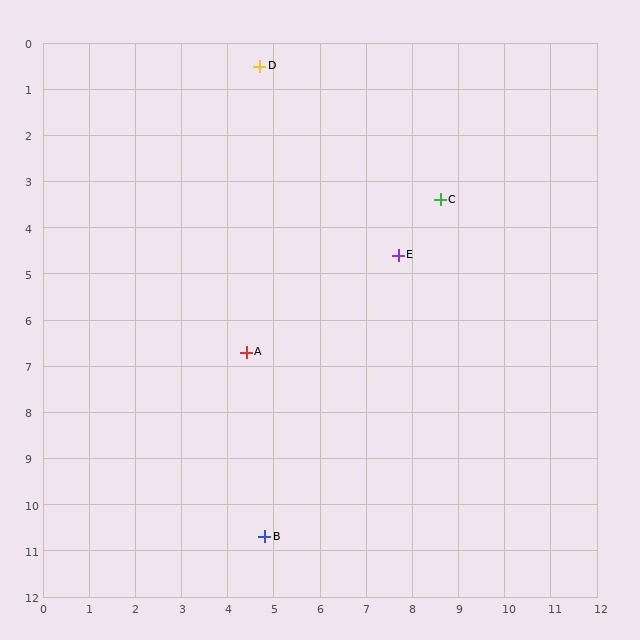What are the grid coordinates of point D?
Point D is at approximately (4.7, 0.5).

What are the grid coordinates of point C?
Point C is at approximately (8.6, 3.4).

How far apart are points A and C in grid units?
Points A and C are about 5.3 grid units apart.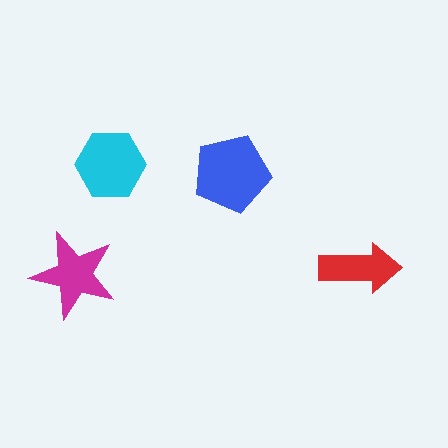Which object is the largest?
The blue pentagon.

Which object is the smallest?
The red arrow.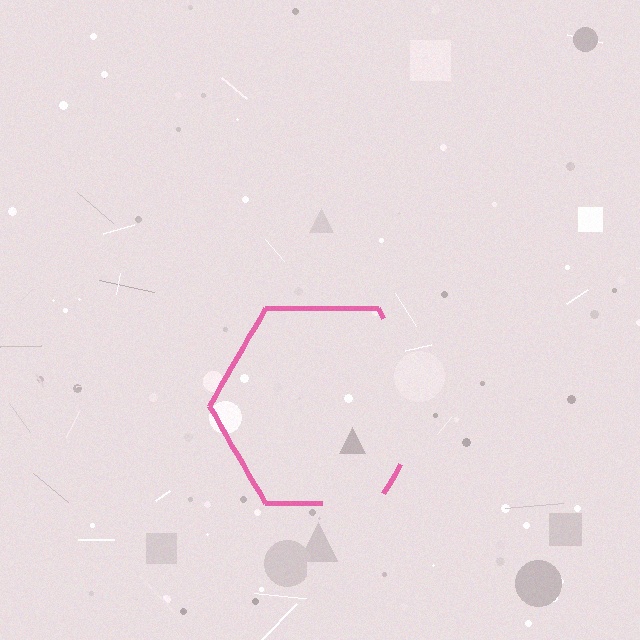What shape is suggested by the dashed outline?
The dashed outline suggests a hexagon.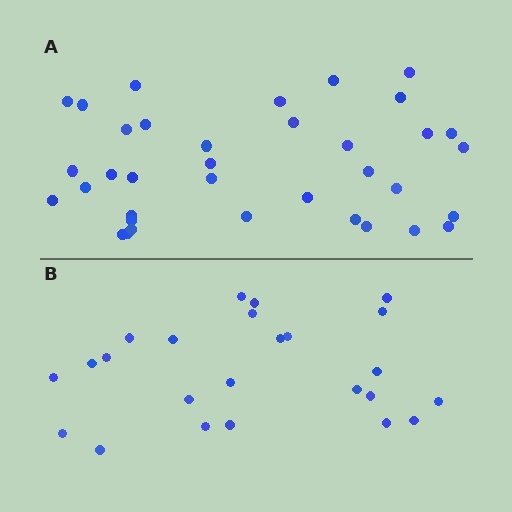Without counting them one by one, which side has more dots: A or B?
Region A (the top region) has more dots.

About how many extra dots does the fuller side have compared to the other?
Region A has roughly 12 or so more dots than region B.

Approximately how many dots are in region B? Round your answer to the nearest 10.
About 20 dots. (The exact count is 24, which rounds to 20.)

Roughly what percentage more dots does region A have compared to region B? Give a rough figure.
About 50% more.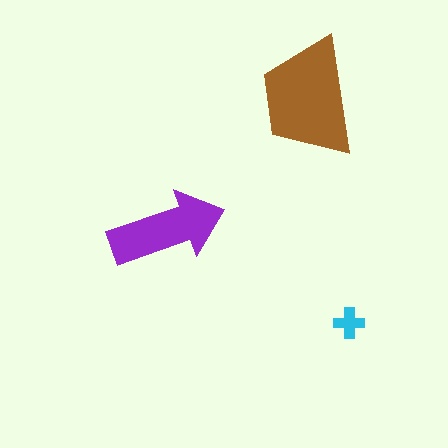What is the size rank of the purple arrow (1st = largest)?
2nd.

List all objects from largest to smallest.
The brown trapezoid, the purple arrow, the cyan cross.